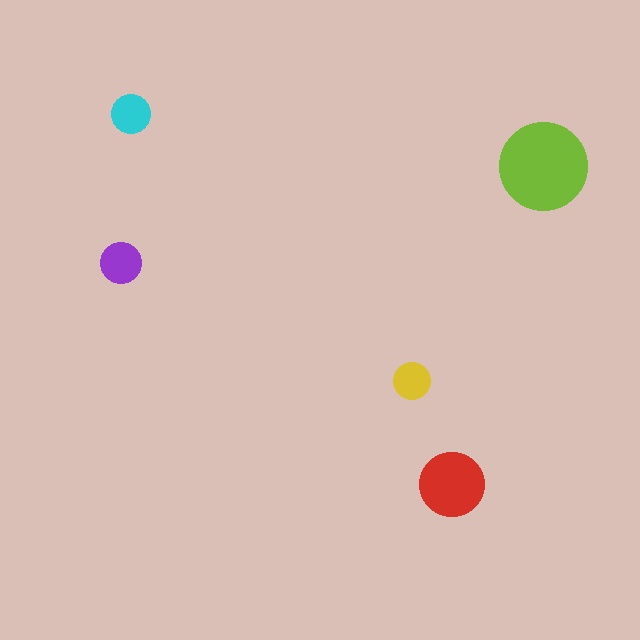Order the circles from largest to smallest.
the lime one, the red one, the purple one, the cyan one, the yellow one.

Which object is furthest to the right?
The lime circle is rightmost.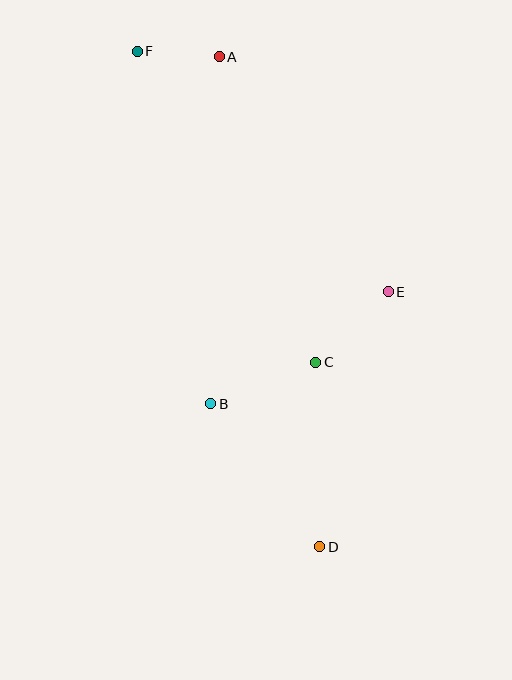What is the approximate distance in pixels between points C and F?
The distance between C and F is approximately 359 pixels.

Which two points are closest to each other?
Points A and F are closest to each other.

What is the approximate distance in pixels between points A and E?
The distance between A and E is approximately 290 pixels.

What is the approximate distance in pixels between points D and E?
The distance between D and E is approximately 264 pixels.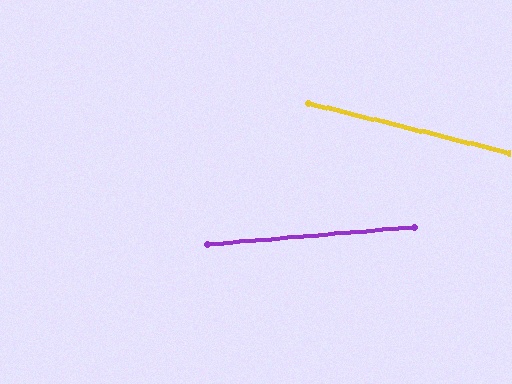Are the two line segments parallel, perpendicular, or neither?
Neither parallel nor perpendicular — they differ by about 19°.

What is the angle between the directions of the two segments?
Approximately 19 degrees.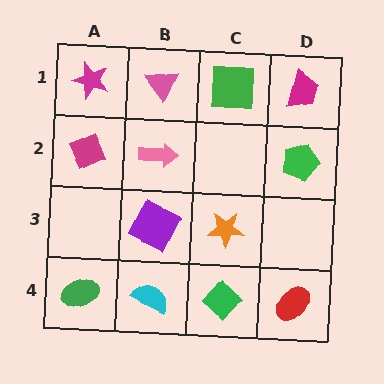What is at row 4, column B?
A cyan semicircle.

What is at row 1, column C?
A green square.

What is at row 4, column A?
A green ellipse.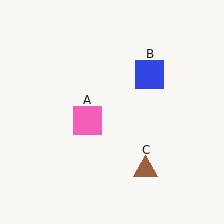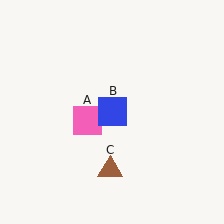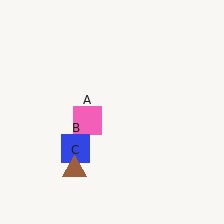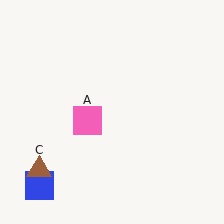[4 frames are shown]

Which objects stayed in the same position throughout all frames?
Pink square (object A) remained stationary.